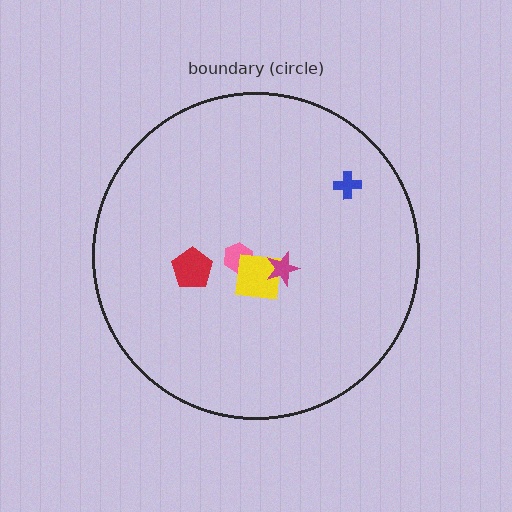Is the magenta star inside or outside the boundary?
Inside.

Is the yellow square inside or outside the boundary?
Inside.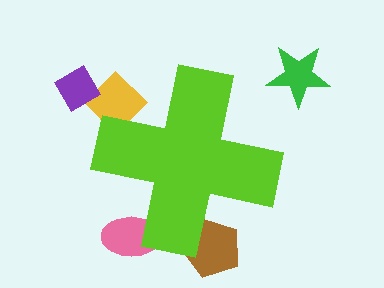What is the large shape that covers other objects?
A lime cross.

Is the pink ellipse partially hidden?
Yes, the pink ellipse is partially hidden behind the lime cross.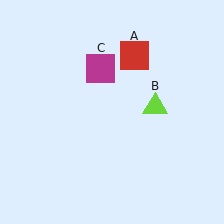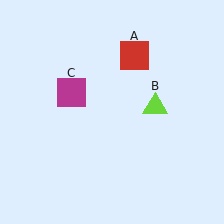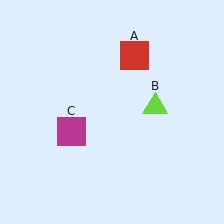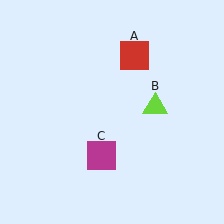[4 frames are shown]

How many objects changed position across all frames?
1 object changed position: magenta square (object C).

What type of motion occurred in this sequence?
The magenta square (object C) rotated counterclockwise around the center of the scene.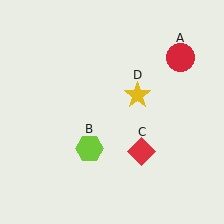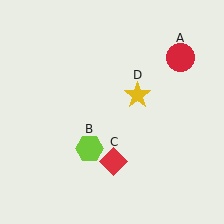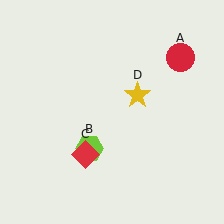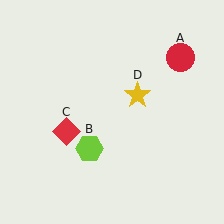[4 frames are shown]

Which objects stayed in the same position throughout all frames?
Red circle (object A) and lime hexagon (object B) and yellow star (object D) remained stationary.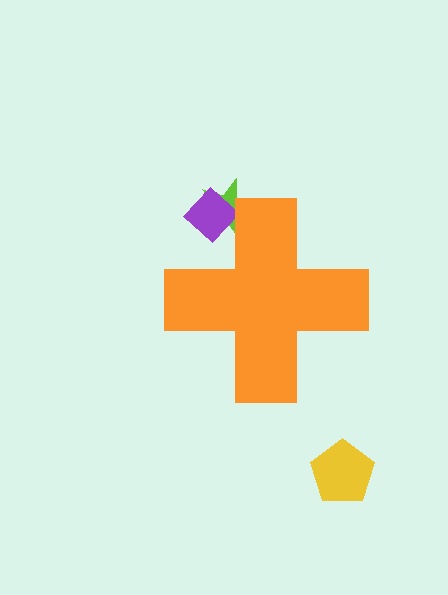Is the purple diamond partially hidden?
Yes, the purple diamond is partially hidden behind the orange cross.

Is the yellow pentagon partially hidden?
No, the yellow pentagon is fully visible.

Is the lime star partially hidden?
Yes, the lime star is partially hidden behind the orange cross.